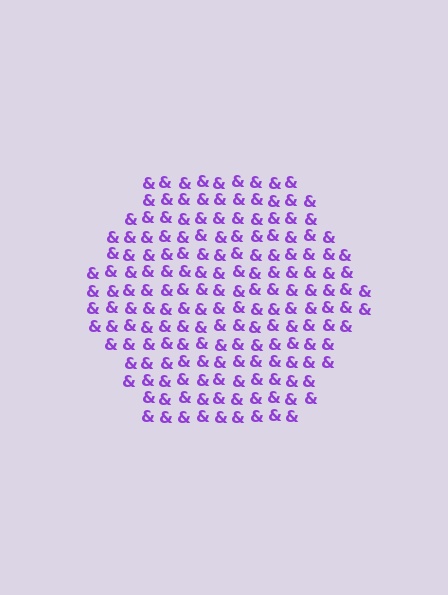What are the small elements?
The small elements are ampersands.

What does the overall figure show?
The overall figure shows a hexagon.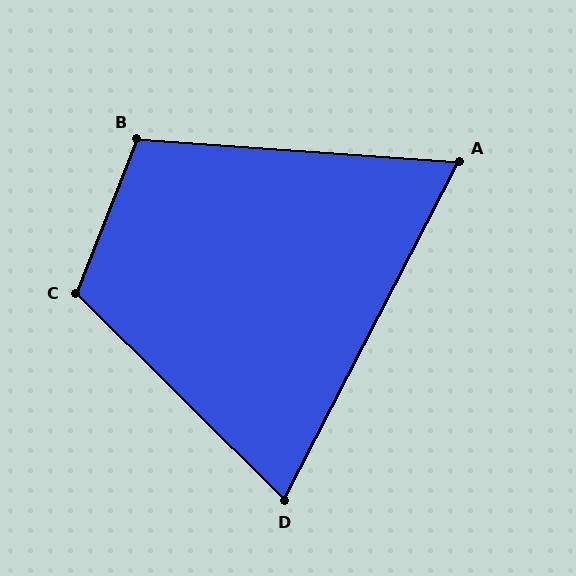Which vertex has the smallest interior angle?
A, at approximately 67 degrees.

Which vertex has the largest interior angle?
C, at approximately 113 degrees.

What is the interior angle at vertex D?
Approximately 73 degrees (acute).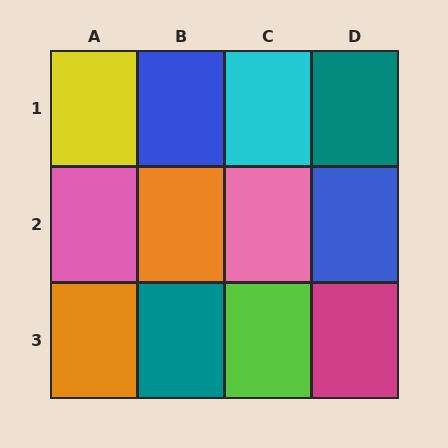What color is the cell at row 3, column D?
Magenta.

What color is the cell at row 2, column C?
Pink.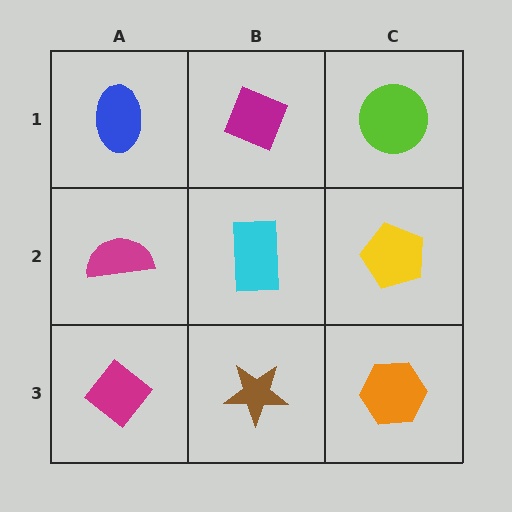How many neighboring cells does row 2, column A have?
3.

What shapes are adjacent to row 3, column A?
A magenta semicircle (row 2, column A), a brown star (row 3, column B).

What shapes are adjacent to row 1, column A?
A magenta semicircle (row 2, column A), a magenta diamond (row 1, column B).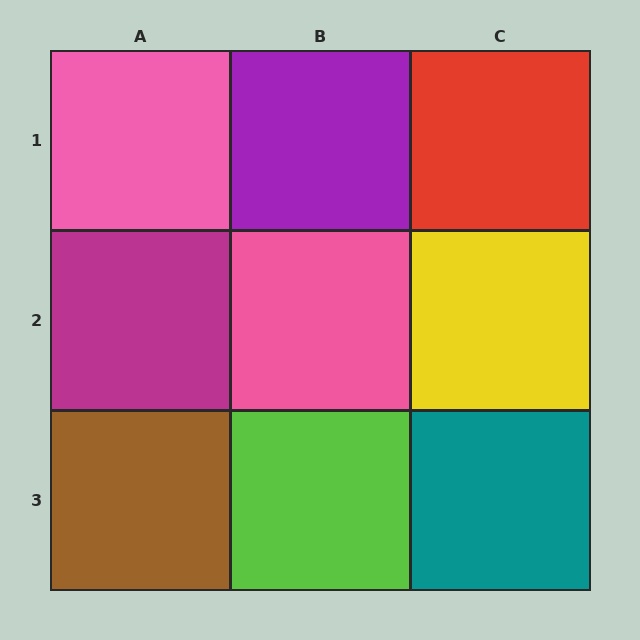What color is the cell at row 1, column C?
Red.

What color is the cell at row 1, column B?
Purple.